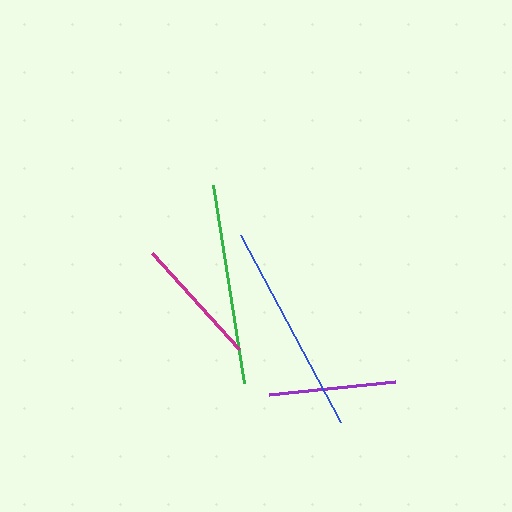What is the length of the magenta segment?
The magenta segment is approximately 130 pixels long.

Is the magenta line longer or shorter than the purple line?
The magenta line is longer than the purple line.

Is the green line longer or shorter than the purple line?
The green line is longer than the purple line.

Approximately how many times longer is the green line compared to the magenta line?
The green line is approximately 1.5 times the length of the magenta line.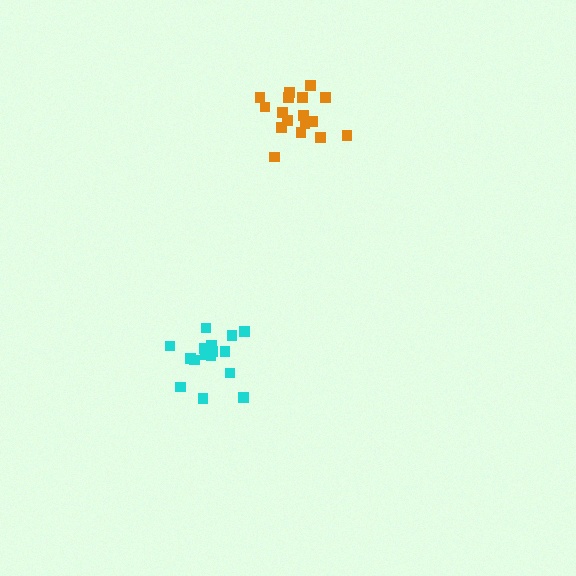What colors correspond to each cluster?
The clusters are colored: cyan, orange.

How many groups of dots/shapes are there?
There are 2 groups.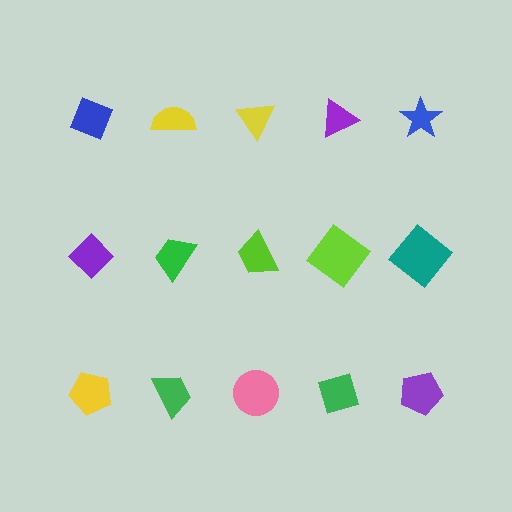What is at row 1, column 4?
A purple triangle.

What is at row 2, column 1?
A purple diamond.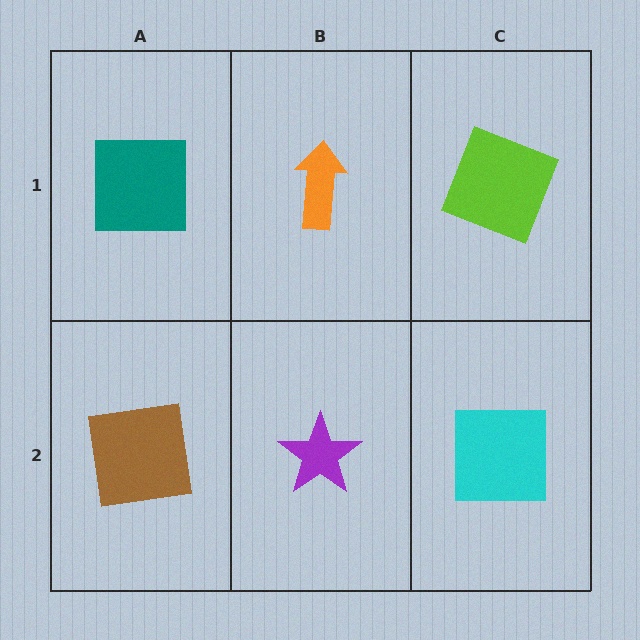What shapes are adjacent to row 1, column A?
A brown square (row 2, column A), an orange arrow (row 1, column B).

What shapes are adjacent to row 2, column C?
A lime square (row 1, column C), a purple star (row 2, column B).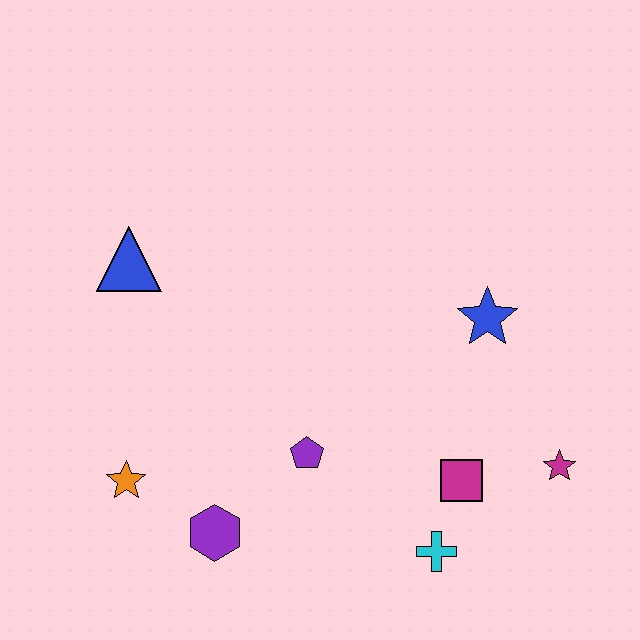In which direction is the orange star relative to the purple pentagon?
The orange star is to the left of the purple pentagon.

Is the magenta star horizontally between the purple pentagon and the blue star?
No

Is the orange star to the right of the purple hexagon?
No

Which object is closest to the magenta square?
The cyan cross is closest to the magenta square.